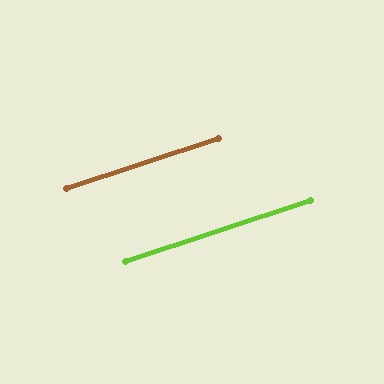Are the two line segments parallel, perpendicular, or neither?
Parallel — their directions differ by only 0.3°.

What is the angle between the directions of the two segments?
Approximately 0 degrees.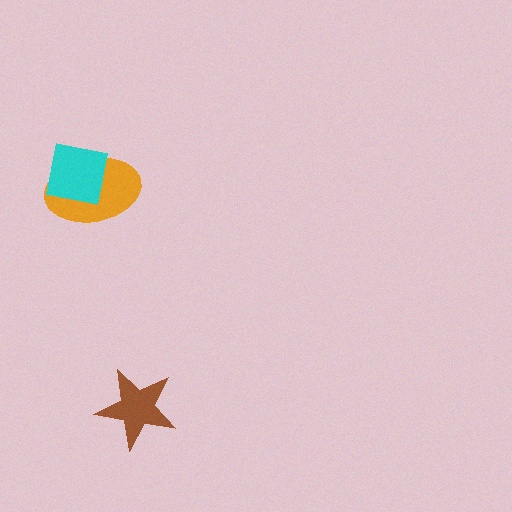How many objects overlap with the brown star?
0 objects overlap with the brown star.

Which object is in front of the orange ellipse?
The cyan square is in front of the orange ellipse.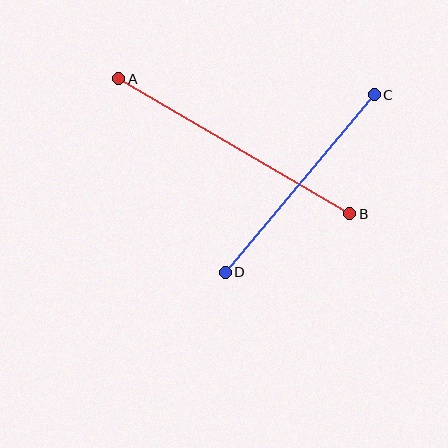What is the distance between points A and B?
The distance is approximately 267 pixels.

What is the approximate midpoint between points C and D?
The midpoint is at approximately (300, 184) pixels.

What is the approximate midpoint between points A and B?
The midpoint is at approximately (234, 146) pixels.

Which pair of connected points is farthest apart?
Points A and B are farthest apart.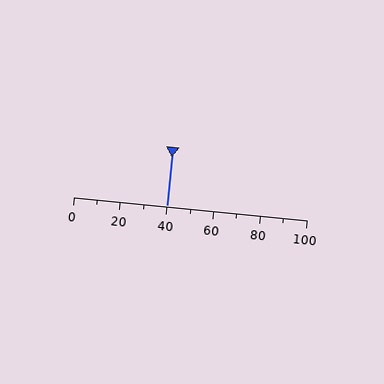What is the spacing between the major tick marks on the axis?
The major ticks are spaced 20 apart.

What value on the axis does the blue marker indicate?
The marker indicates approximately 40.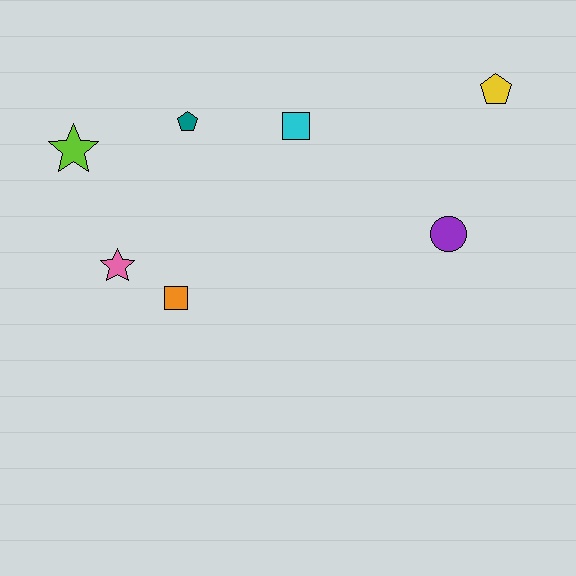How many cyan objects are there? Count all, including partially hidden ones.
There is 1 cyan object.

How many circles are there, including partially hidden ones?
There is 1 circle.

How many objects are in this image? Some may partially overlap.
There are 7 objects.